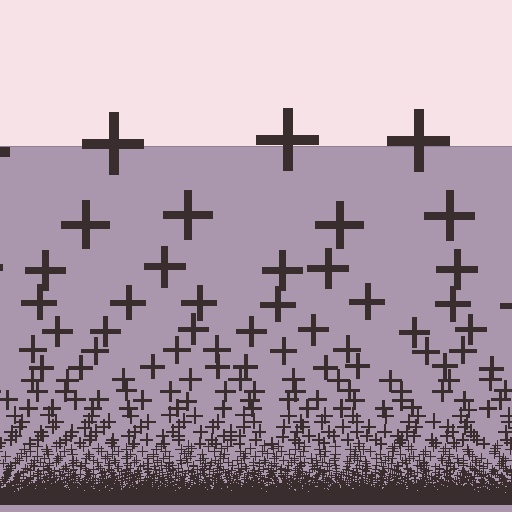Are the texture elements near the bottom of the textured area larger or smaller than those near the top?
Smaller. The gradient is inverted — elements near the bottom are smaller and denser.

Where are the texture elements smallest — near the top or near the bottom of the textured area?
Near the bottom.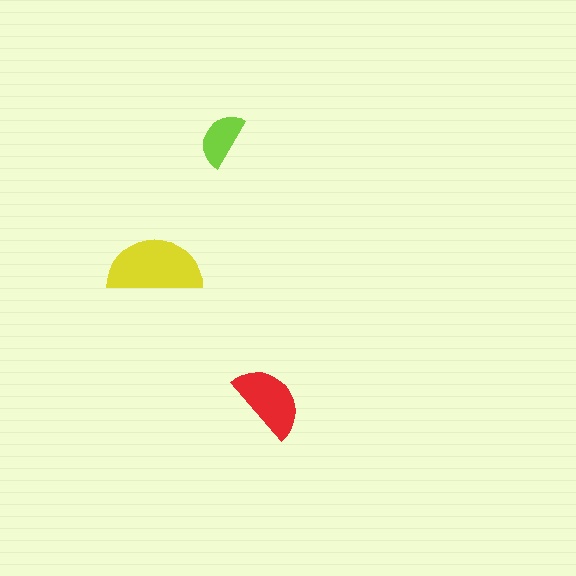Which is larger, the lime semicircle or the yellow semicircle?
The yellow one.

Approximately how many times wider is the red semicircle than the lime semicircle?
About 1.5 times wider.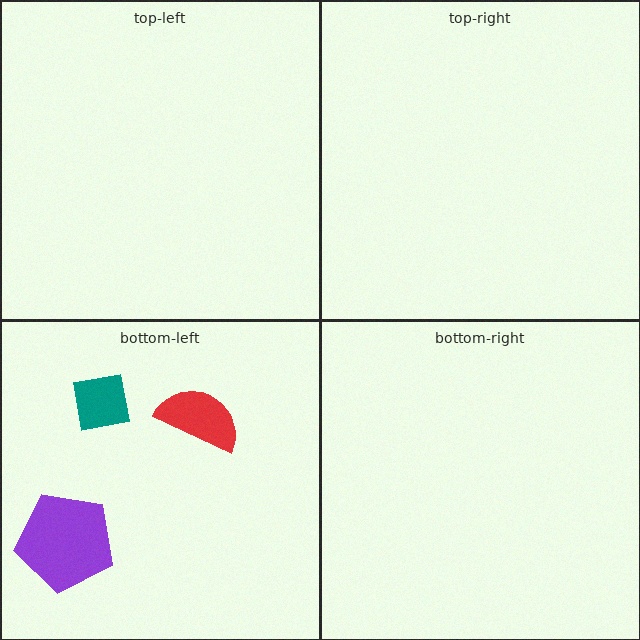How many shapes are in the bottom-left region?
3.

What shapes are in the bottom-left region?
The purple pentagon, the teal square, the red semicircle.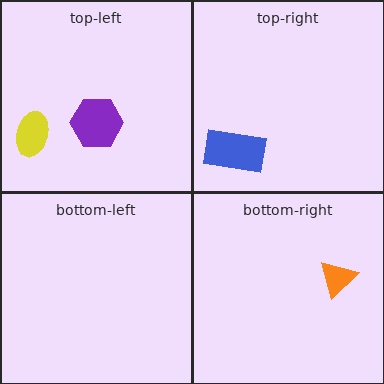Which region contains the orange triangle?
The bottom-right region.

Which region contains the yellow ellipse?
The top-left region.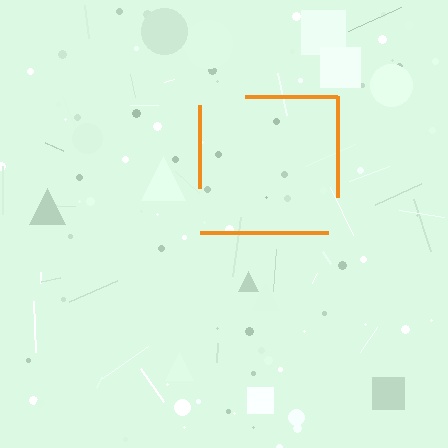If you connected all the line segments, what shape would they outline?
They would outline a square.